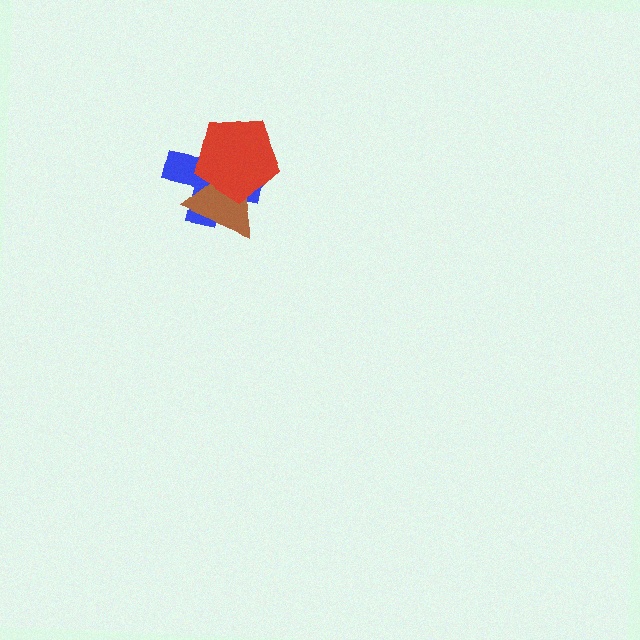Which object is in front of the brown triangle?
The red pentagon is in front of the brown triangle.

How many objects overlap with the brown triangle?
2 objects overlap with the brown triangle.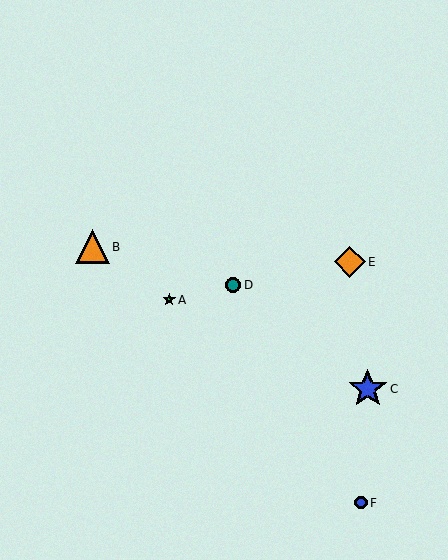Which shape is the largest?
The blue star (labeled C) is the largest.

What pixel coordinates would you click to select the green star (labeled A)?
Click at (169, 300) to select the green star A.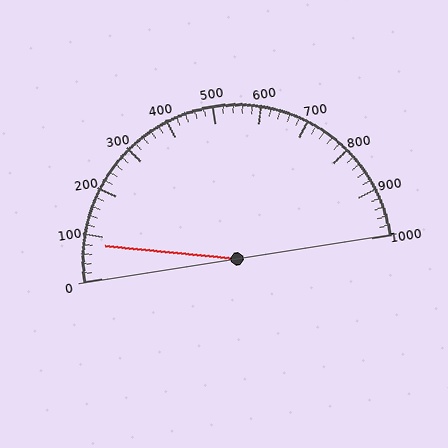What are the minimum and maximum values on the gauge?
The gauge ranges from 0 to 1000.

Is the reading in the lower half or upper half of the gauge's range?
The reading is in the lower half of the range (0 to 1000).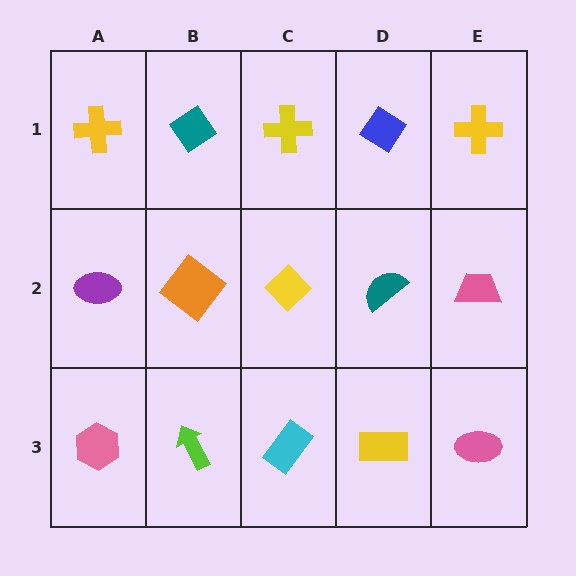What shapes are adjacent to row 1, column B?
An orange diamond (row 2, column B), a yellow cross (row 1, column A), a yellow cross (row 1, column C).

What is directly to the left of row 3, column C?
A lime arrow.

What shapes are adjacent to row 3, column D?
A teal semicircle (row 2, column D), a cyan rectangle (row 3, column C), a pink ellipse (row 3, column E).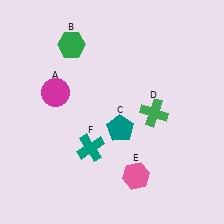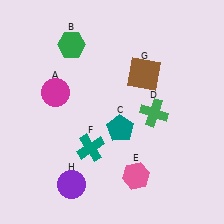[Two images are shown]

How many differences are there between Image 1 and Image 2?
There are 2 differences between the two images.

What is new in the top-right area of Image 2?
A brown square (G) was added in the top-right area of Image 2.